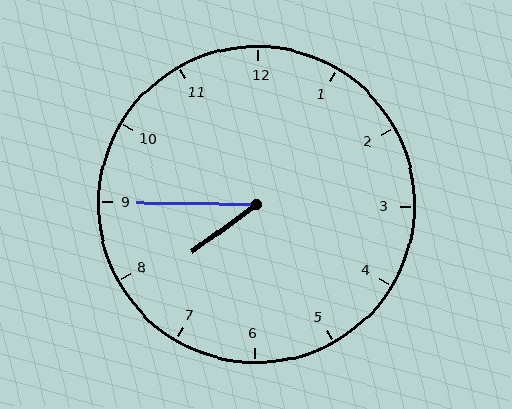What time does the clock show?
7:45.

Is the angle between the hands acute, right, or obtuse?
It is acute.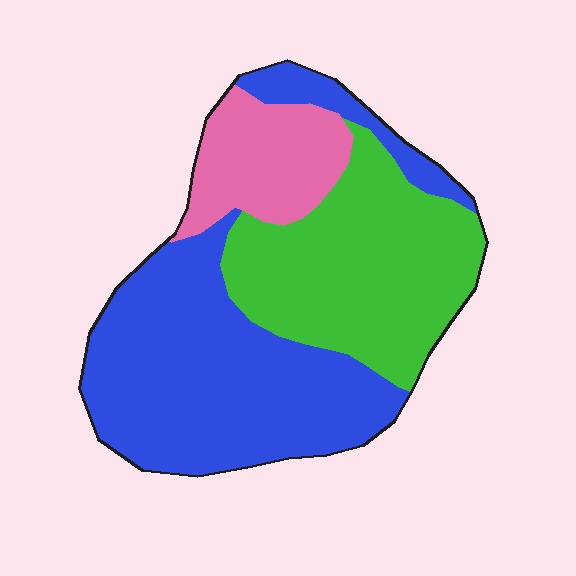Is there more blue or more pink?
Blue.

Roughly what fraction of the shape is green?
Green covers around 35% of the shape.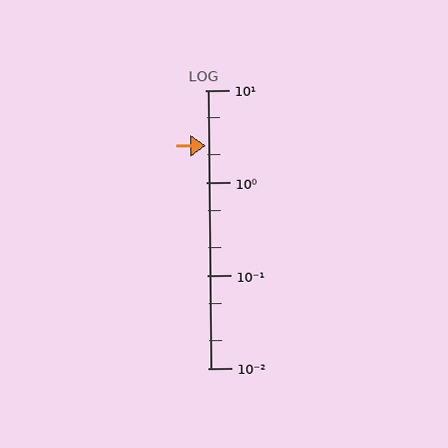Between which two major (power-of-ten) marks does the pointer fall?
The pointer is between 1 and 10.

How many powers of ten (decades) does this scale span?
The scale spans 3 decades, from 0.01 to 10.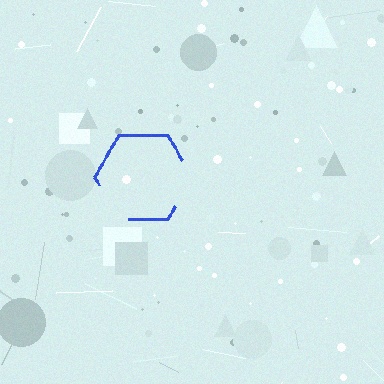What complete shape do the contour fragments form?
The contour fragments form a hexagon.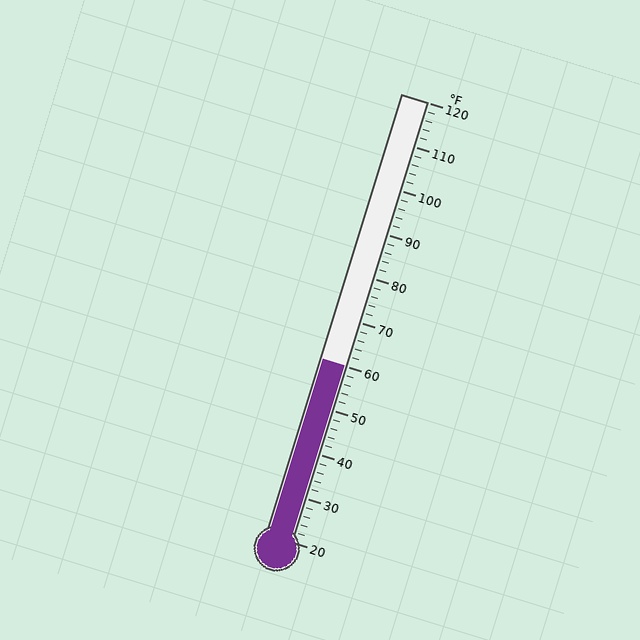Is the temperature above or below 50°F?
The temperature is above 50°F.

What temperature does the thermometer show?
The thermometer shows approximately 60°F.